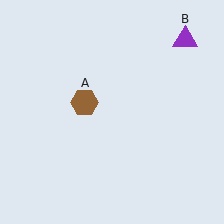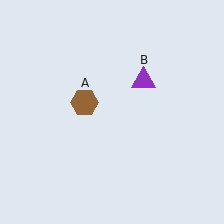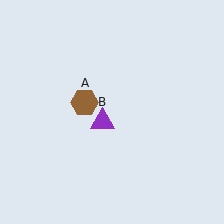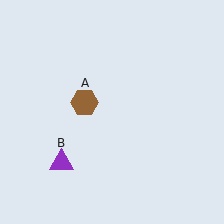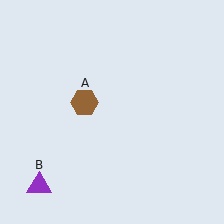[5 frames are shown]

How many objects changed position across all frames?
1 object changed position: purple triangle (object B).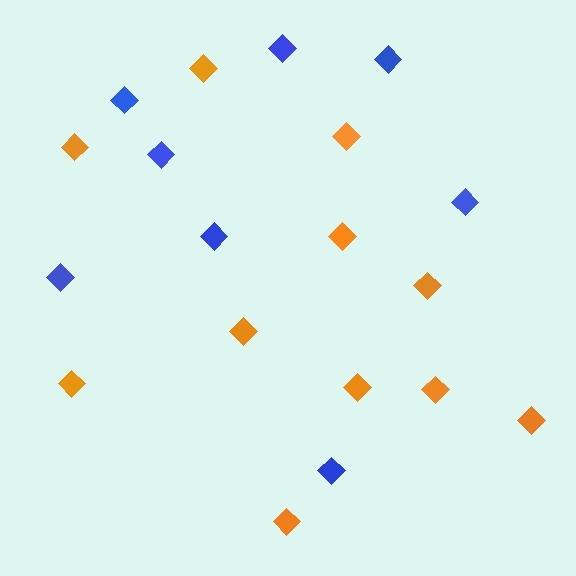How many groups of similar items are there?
There are 2 groups: one group of orange diamonds (11) and one group of blue diamonds (8).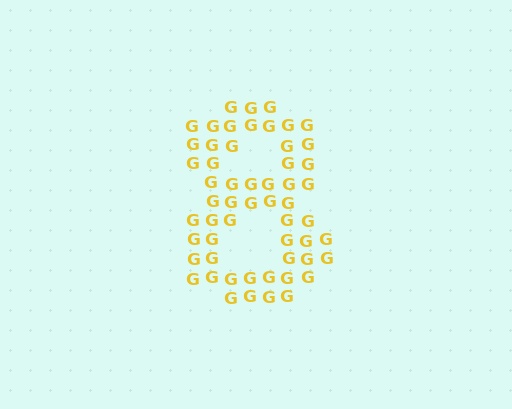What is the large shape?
The large shape is the digit 8.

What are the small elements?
The small elements are letter G's.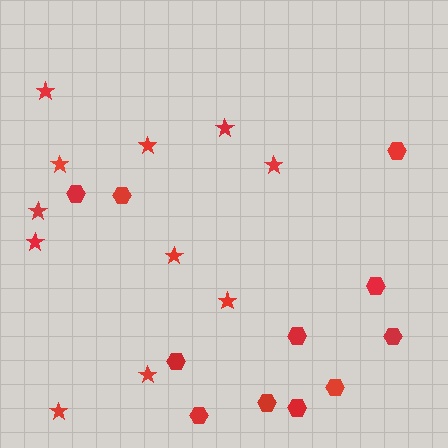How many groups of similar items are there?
There are 2 groups: one group of hexagons (11) and one group of stars (11).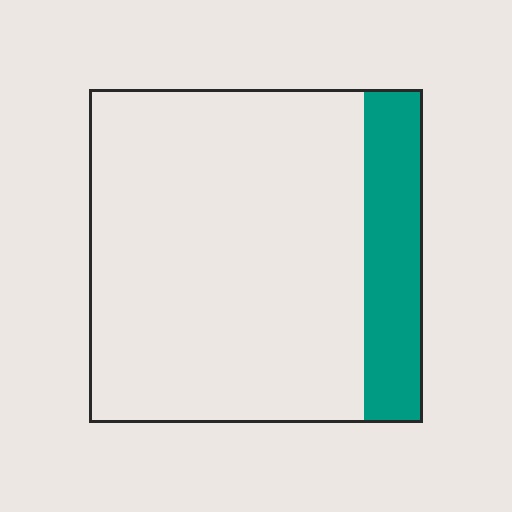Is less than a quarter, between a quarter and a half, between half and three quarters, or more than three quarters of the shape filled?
Less than a quarter.